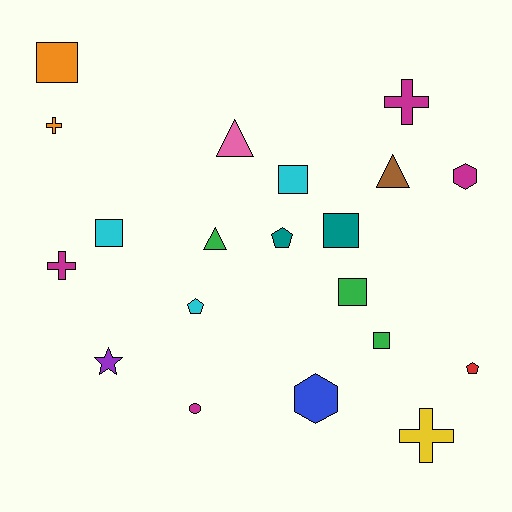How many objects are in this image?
There are 20 objects.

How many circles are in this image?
There is 1 circle.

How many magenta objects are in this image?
There are 4 magenta objects.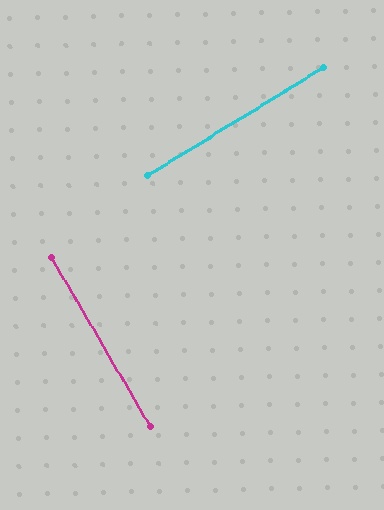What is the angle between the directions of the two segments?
Approximately 89 degrees.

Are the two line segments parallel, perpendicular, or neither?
Perpendicular — they meet at approximately 89°.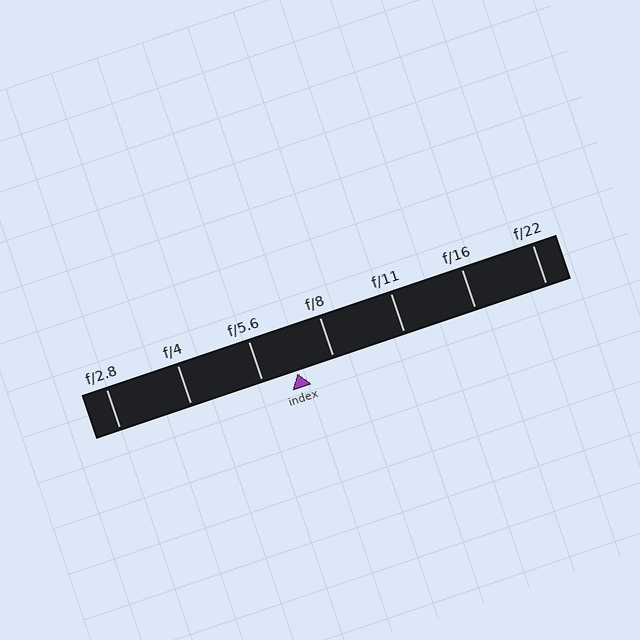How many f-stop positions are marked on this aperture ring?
There are 7 f-stop positions marked.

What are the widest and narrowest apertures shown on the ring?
The widest aperture shown is f/2.8 and the narrowest is f/22.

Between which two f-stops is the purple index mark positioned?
The index mark is between f/5.6 and f/8.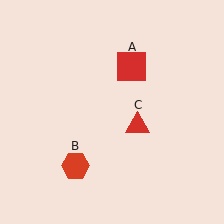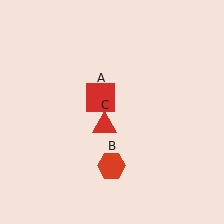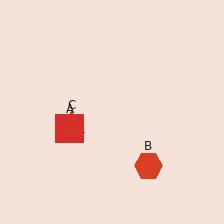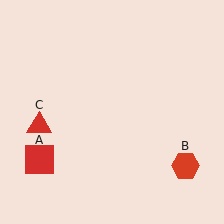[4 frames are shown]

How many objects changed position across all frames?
3 objects changed position: red square (object A), red hexagon (object B), red triangle (object C).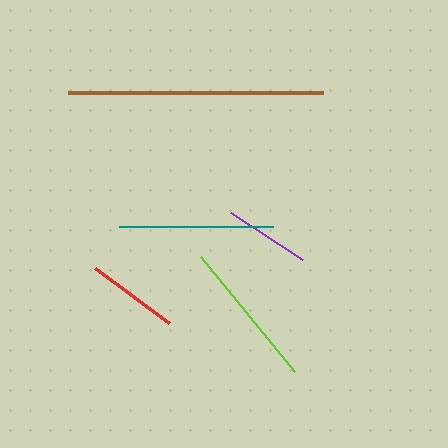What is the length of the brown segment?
The brown segment is approximately 255 pixels long.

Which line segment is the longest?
The brown line is the longest at approximately 255 pixels.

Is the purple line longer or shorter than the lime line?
The lime line is longer than the purple line.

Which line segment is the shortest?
The purple line is the shortest at approximately 86 pixels.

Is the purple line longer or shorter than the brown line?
The brown line is longer than the purple line.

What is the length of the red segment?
The red segment is approximately 92 pixels long.